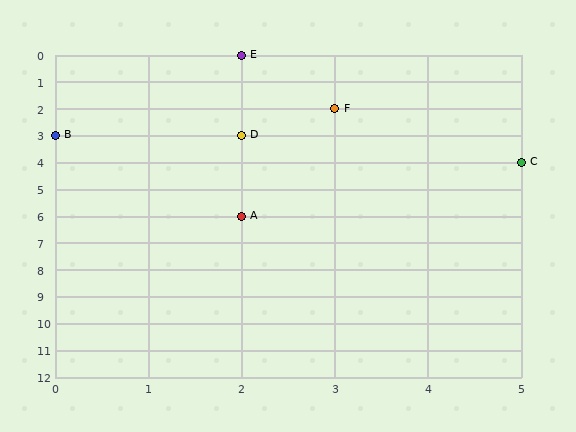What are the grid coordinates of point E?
Point E is at grid coordinates (2, 0).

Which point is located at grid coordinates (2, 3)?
Point D is at (2, 3).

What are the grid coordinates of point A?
Point A is at grid coordinates (2, 6).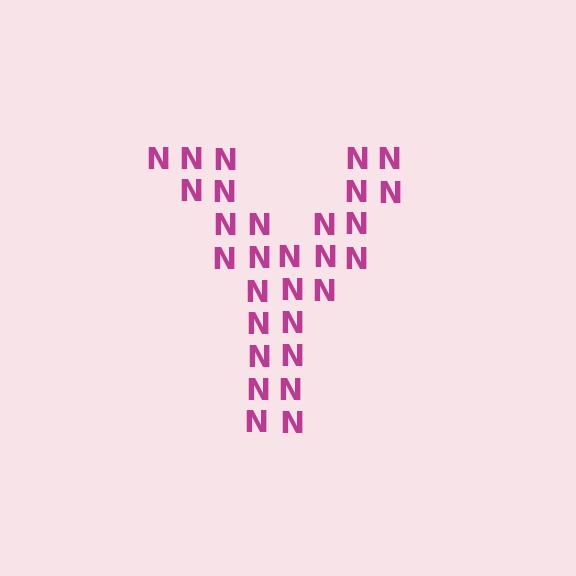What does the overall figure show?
The overall figure shows the letter Y.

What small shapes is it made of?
It is made of small letter N's.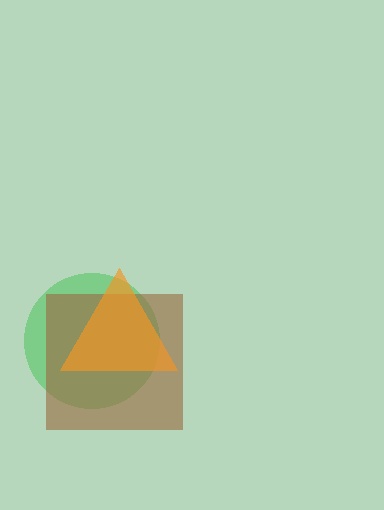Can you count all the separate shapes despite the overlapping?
Yes, there are 3 separate shapes.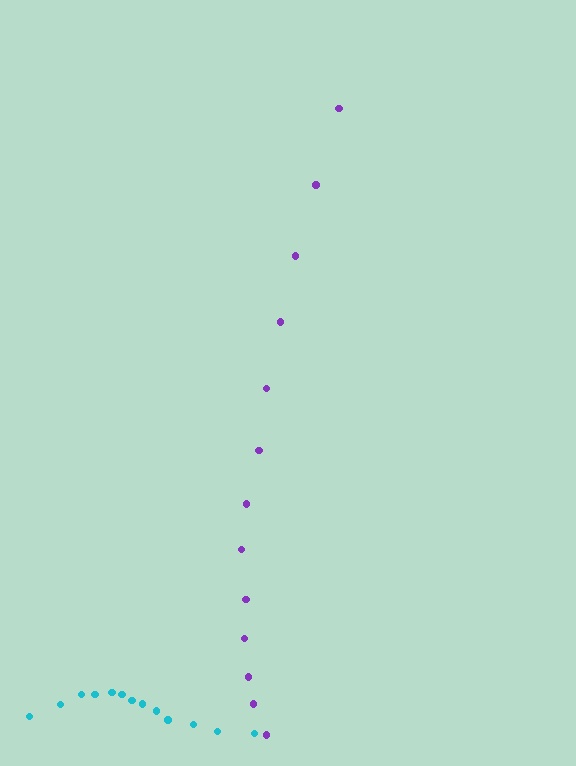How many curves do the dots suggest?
There are 2 distinct paths.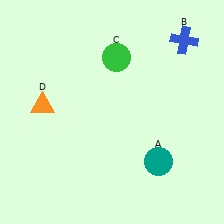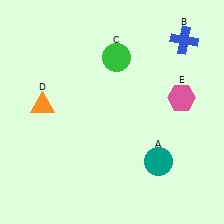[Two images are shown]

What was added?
A pink hexagon (E) was added in Image 2.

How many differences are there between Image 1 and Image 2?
There is 1 difference between the two images.